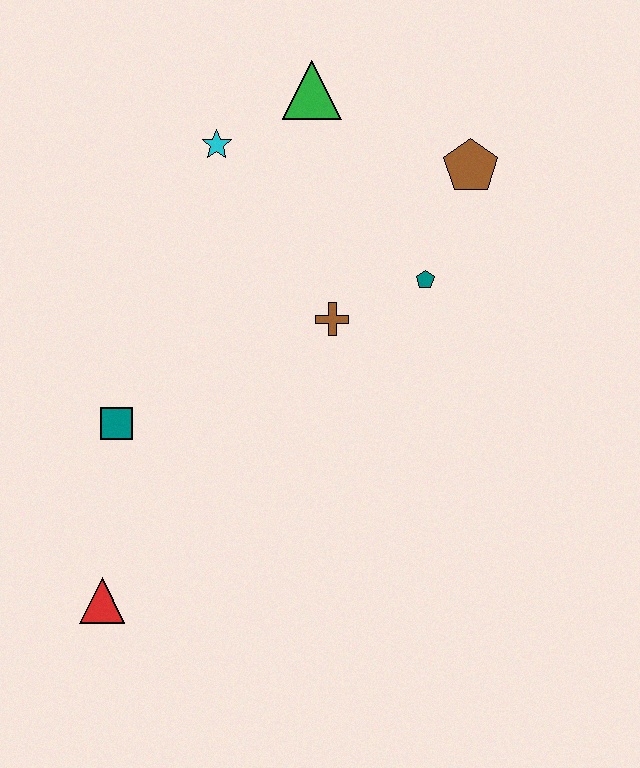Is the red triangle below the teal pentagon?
Yes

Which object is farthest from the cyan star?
The red triangle is farthest from the cyan star.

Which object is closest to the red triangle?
The teal square is closest to the red triangle.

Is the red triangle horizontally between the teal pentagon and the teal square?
No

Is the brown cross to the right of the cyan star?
Yes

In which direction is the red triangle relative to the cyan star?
The red triangle is below the cyan star.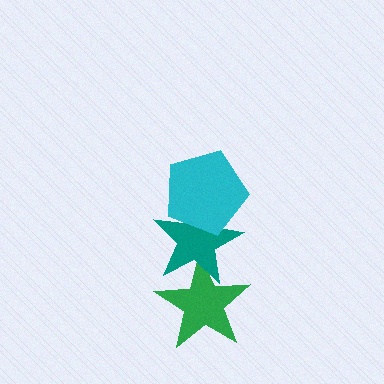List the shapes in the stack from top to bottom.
From top to bottom: the cyan pentagon, the teal star, the green star.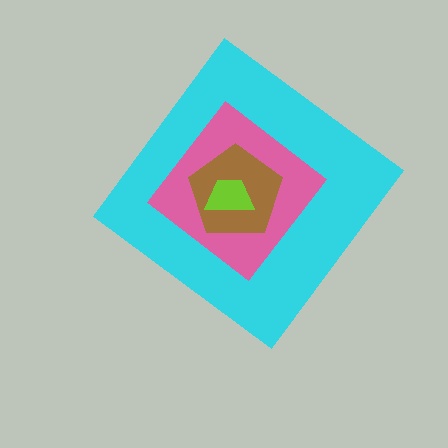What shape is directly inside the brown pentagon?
The lime trapezoid.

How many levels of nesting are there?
4.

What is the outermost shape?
The cyan diamond.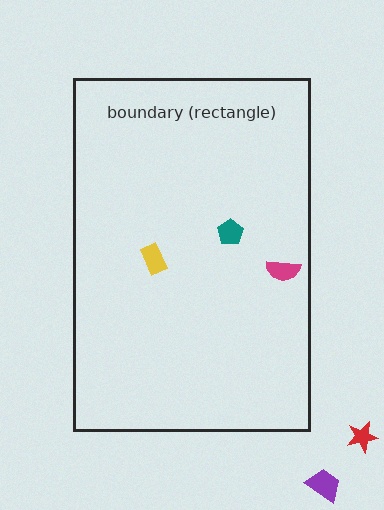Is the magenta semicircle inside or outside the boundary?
Inside.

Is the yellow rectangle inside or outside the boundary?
Inside.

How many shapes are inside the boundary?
3 inside, 2 outside.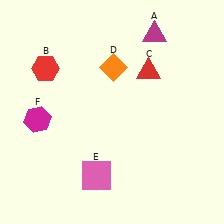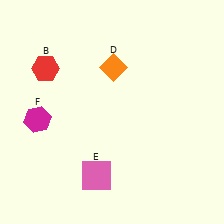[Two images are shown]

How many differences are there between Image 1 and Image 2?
There are 2 differences between the two images.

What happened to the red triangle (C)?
The red triangle (C) was removed in Image 2. It was in the top-right area of Image 1.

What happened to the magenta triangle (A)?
The magenta triangle (A) was removed in Image 2. It was in the top-right area of Image 1.